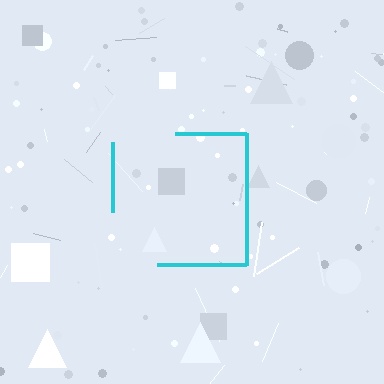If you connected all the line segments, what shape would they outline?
They would outline a square.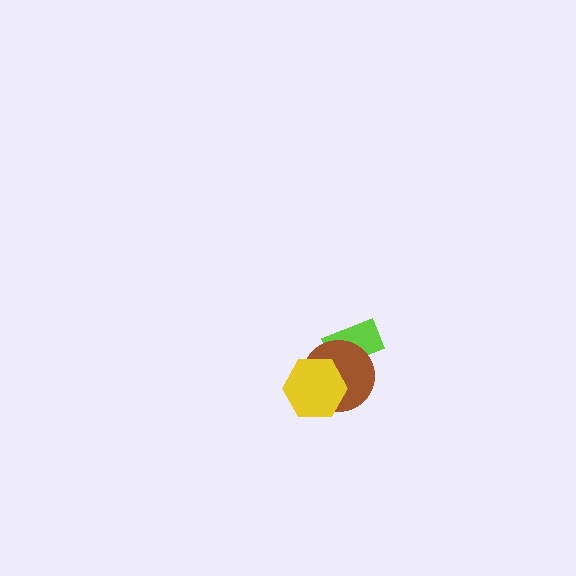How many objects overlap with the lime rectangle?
1 object overlaps with the lime rectangle.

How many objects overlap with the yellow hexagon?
1 object overlaps with the yellow hexagon.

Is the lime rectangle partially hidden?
Yes, it is partially covered by another shape.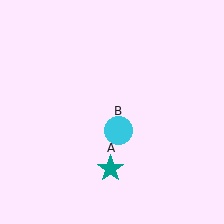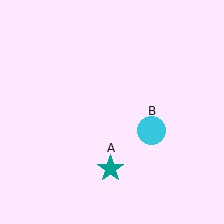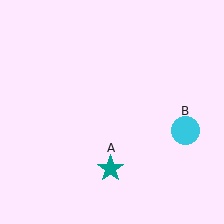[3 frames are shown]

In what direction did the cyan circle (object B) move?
The cyan circle (object B) moved right.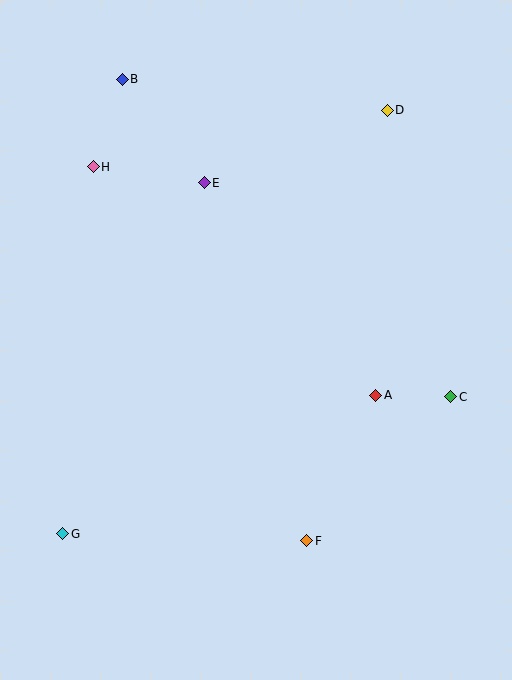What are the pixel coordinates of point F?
Point F is at (307, 541).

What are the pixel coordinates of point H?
Point H is at (93, 167).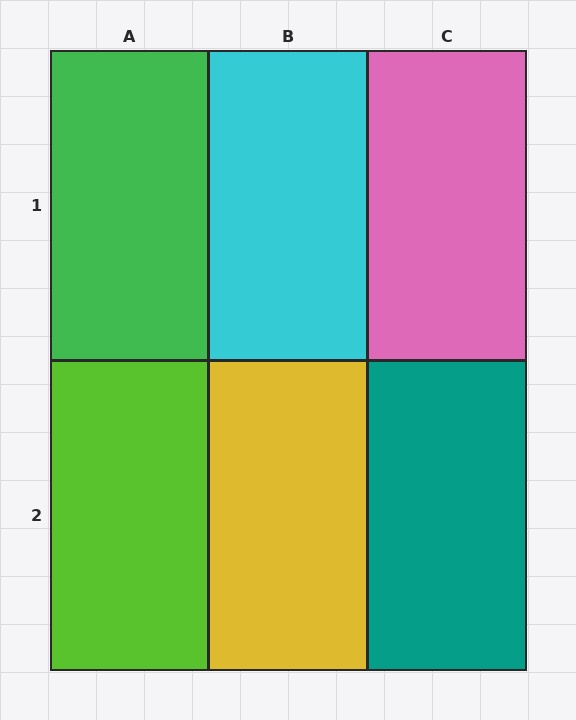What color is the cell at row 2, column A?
Lime.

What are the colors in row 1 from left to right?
Green, cyan, pink.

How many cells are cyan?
1 cell is cyan.